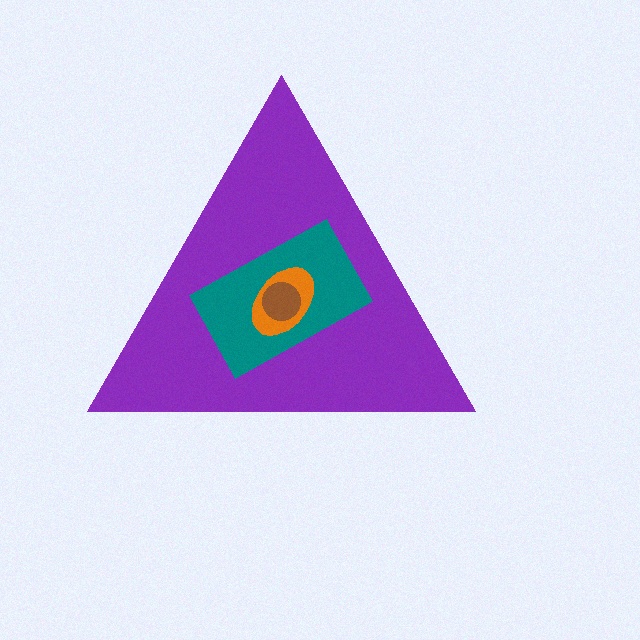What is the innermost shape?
The brown circle.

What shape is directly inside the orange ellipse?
The brown circle.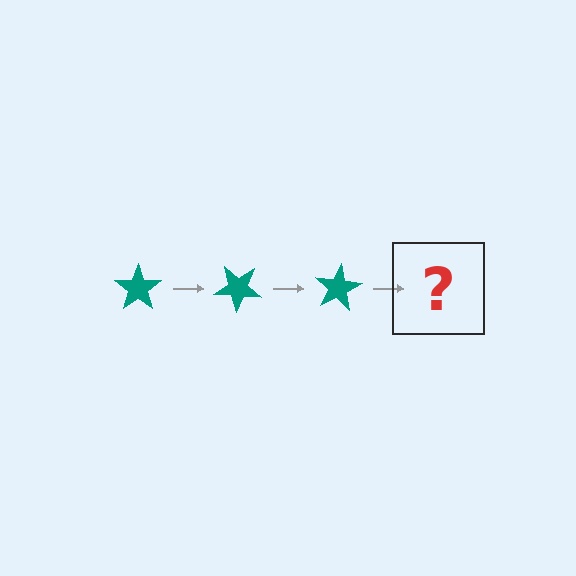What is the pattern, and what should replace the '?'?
The pattern is that the star rotates 40 degrees each step. The '?' should be a teal star rotated 120 degrees.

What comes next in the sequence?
The next element should be a teal star rotated 120 degrees.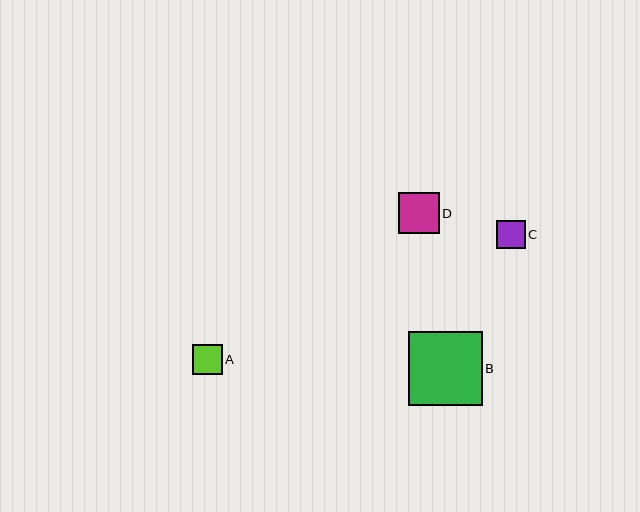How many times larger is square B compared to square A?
Square B is approximately 2.5 times the size of square A.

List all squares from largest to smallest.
From largest to smallest: B, D, A, C.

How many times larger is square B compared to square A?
Square B is approximately 2.5 times the size of square A.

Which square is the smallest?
Square C is the smallest with a size of approximately 29 pixels.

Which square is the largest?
Square B is the largest with a size of approximately 73 pixels.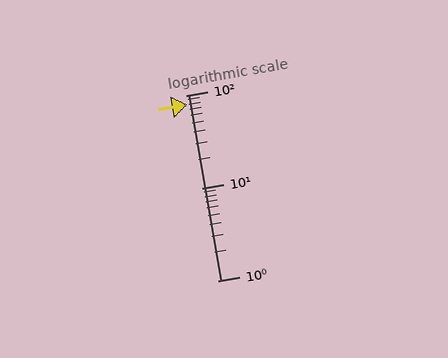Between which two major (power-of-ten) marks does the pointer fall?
The pointer is between 10 and 100.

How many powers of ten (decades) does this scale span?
The scale spans 2 decades, from 1 to 100.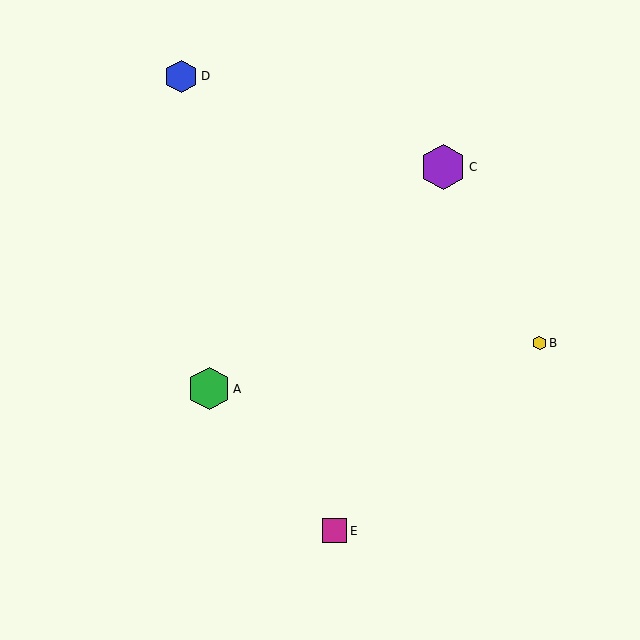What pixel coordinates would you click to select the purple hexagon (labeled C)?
Click at (443, 167) to select the purple hexagon C.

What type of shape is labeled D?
Shape D is a blue hexagon.